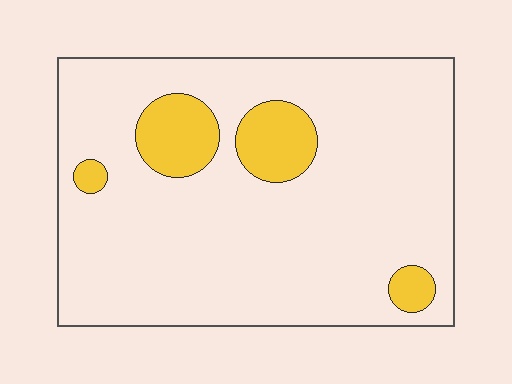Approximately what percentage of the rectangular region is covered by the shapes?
Approximately 15%.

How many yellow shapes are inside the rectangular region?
4.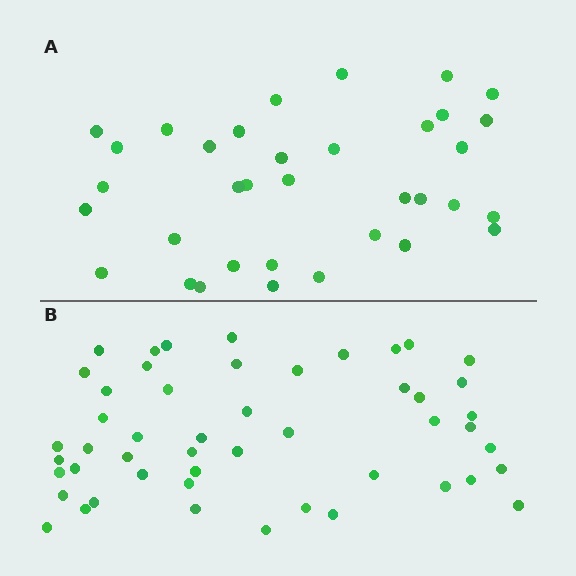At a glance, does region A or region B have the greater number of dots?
Region B (the bottom region) has more dots.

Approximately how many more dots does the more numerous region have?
Region B has approximately 15 more dots than region A.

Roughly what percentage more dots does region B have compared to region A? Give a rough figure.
About 45% more.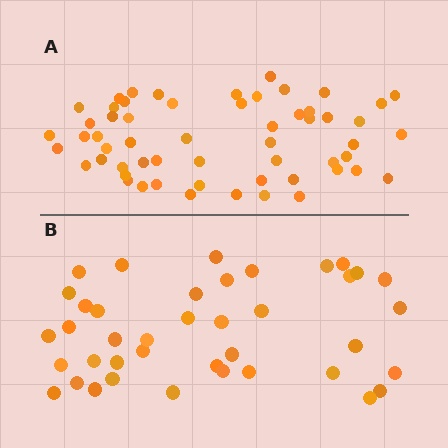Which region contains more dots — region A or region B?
Region A (the top region) has more dots.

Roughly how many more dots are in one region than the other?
Region A has approximately 15 more dots than region B.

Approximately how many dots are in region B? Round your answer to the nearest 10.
About 40 dots.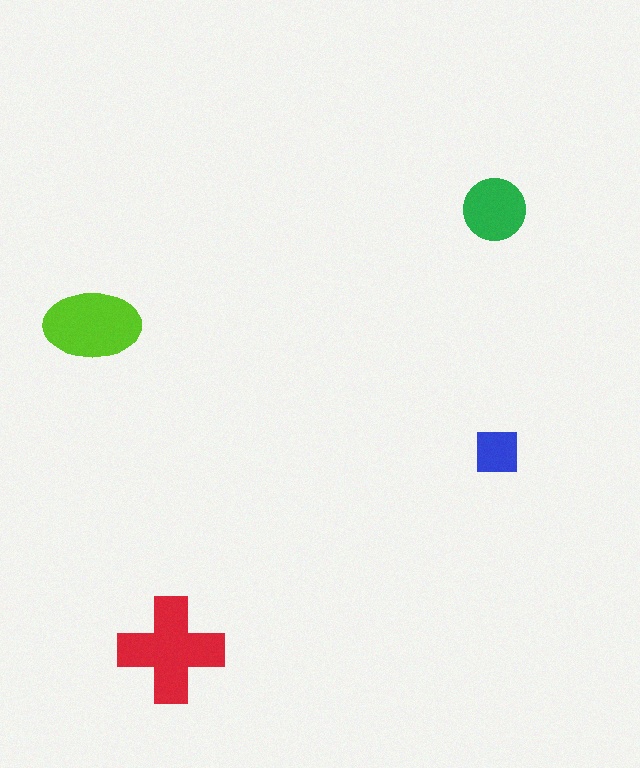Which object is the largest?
The red cross.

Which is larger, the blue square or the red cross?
The red cross.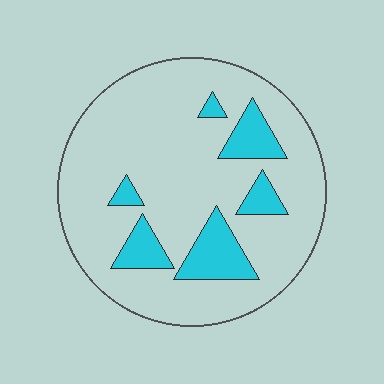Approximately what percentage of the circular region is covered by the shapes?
Approximately 15%.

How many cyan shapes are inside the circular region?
6.